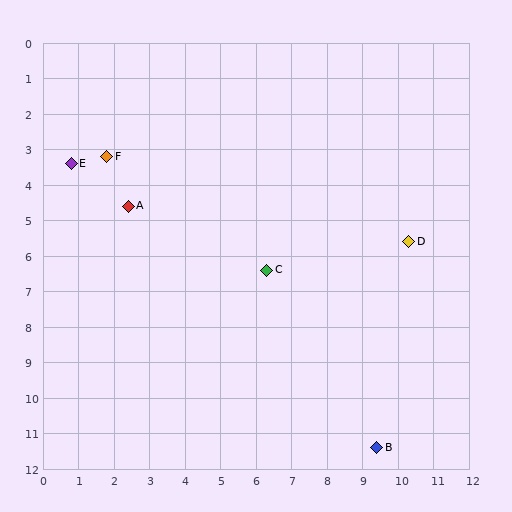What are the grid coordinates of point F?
Point F is at approximately (1.8, 3.2).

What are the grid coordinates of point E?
Point E is at approximately (0.8, 3.4).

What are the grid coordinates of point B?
Point B is at approximately (9.4, 11.4).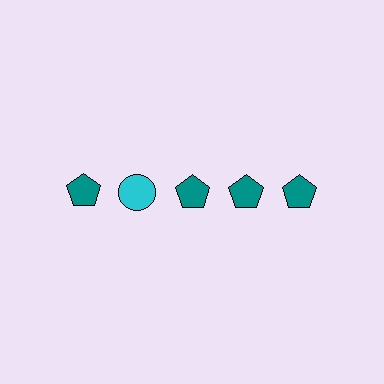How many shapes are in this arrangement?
There are 5 shapes arranged in a grid pattern.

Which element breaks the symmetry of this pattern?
The cyan circle in the top row, second from left column breaks the symmetry. All other shapes are teal pentagons.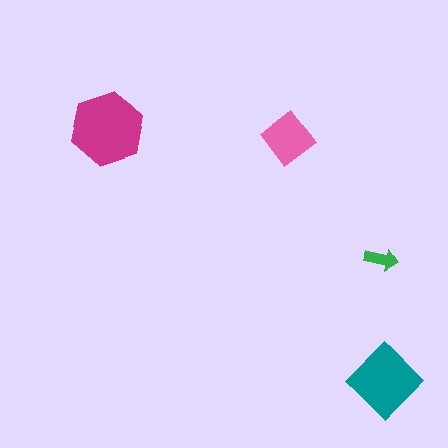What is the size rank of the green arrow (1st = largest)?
4th.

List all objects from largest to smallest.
The magenta hexagon, the teal diamond, the pink diamond, the green arrow.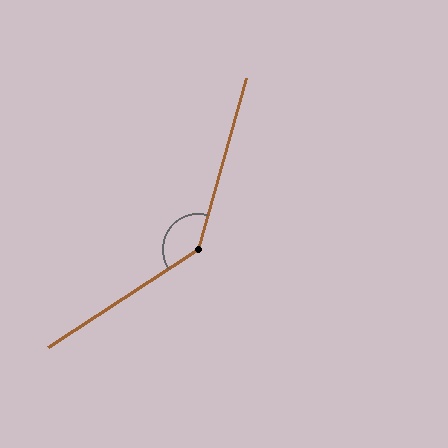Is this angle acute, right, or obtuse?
It is obtuse.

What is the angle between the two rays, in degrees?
Approximately 139 degrees.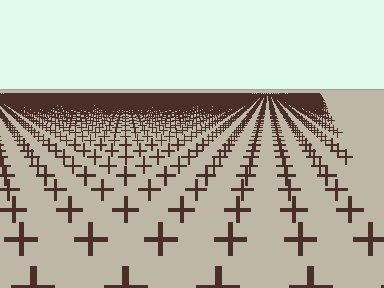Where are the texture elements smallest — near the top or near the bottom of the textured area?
Near the top.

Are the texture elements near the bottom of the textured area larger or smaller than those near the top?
Larger. Near the bottom, elements are closer to the viewer and appear at a bigger on-screen size.